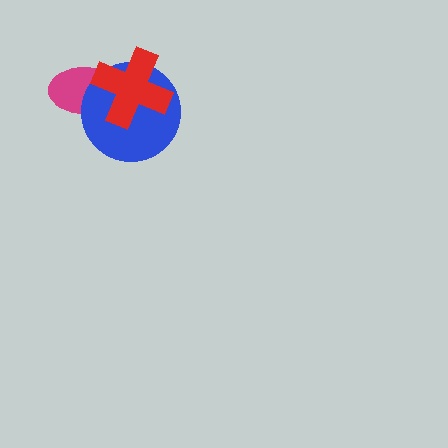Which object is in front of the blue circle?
The red cross is in front of the blue circle.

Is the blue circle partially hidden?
Yes, it is partially covered by another shape.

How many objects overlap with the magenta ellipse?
2 objects overlap with the magenta ellipse.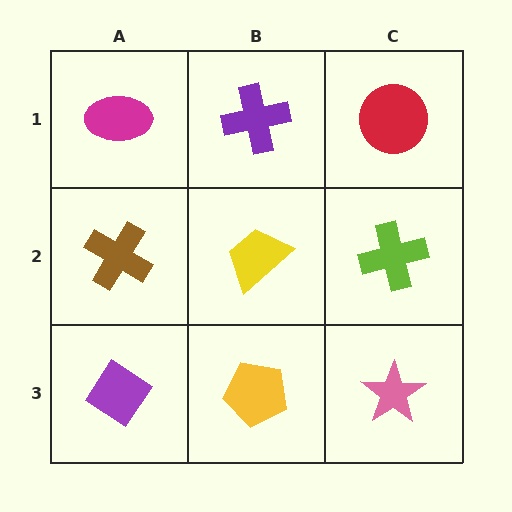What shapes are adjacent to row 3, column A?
A brown cross (row 2, column A), a yellow pentagon (row 3, column B).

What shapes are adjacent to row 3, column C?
A lime cross (row 2, column C), a yellow pentagon (row 3, column B).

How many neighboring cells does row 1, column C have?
2.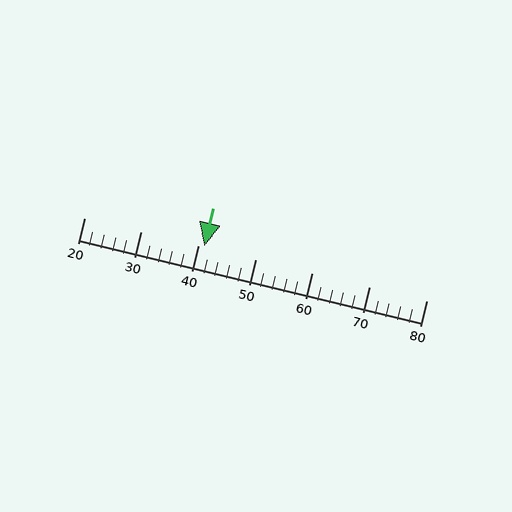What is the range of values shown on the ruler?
The ruler shows values from 20 to 80.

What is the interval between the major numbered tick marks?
The major tick marks are spaced 10 units apart.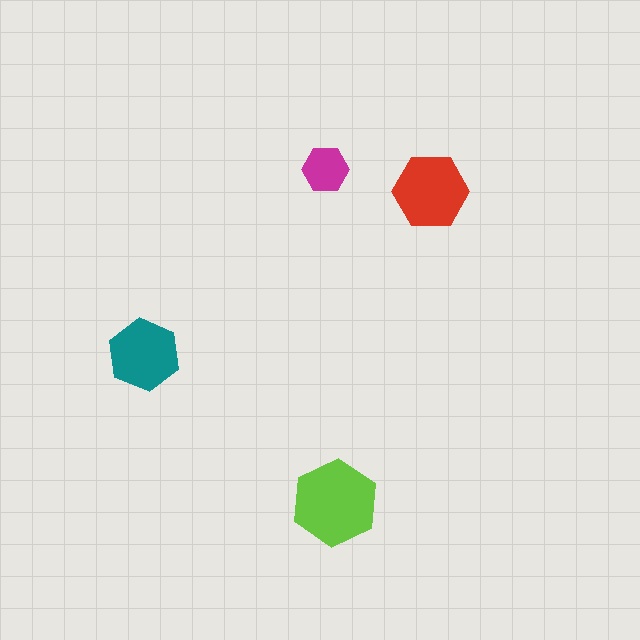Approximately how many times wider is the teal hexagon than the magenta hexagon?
About 1.5 times wider.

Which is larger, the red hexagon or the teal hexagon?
The red one.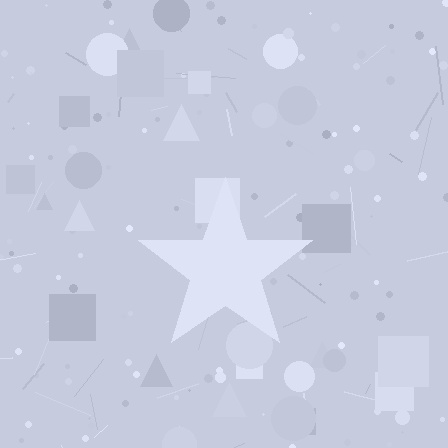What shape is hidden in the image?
A star is hidden in the image.